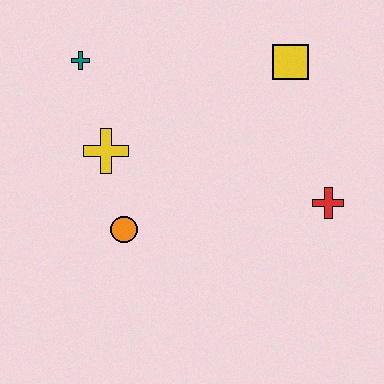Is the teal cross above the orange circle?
Yes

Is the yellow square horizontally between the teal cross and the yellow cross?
No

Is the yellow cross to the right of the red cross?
No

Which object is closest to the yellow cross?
The orange circle is closest to the yellow cross.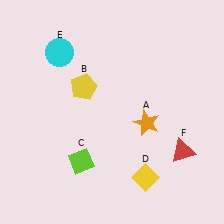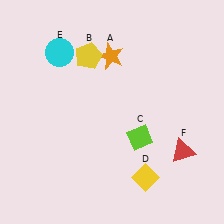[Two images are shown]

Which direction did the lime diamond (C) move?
The lime diamond (C) moved right.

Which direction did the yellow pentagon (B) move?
The yellow pentagon (B) moved up.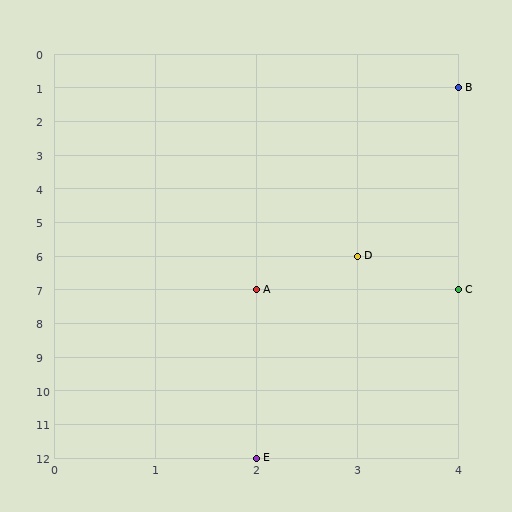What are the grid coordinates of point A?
Point A is at grid coordinates (2, 7).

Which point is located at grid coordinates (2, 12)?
Point E is at (2, 12).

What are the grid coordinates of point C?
Point C is at grid coordinates (4, 7).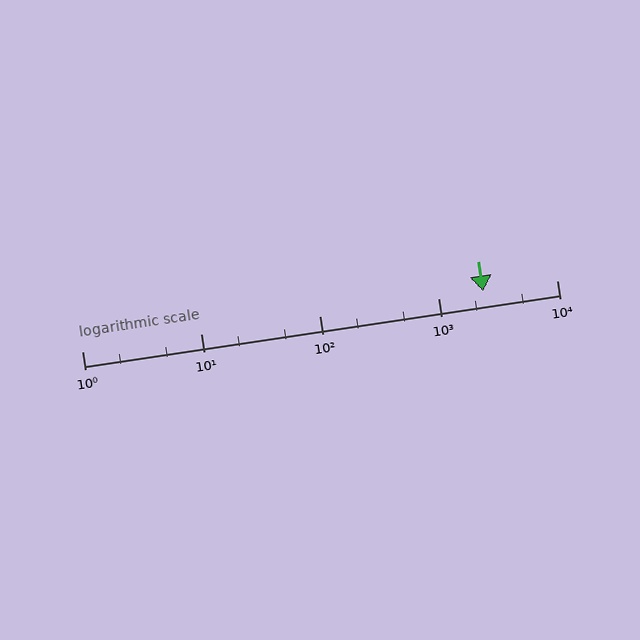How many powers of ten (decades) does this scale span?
The scale spans 4 decades, from 1 to 10000.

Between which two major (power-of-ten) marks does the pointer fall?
The pointer is between 1000 and 10000.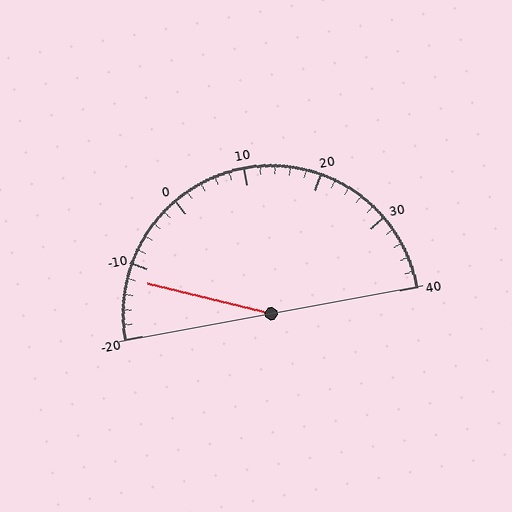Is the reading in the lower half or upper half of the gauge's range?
The reading is in the lower half of the range (-20 to 40).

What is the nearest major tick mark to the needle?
The nearest major tick mark is -10.